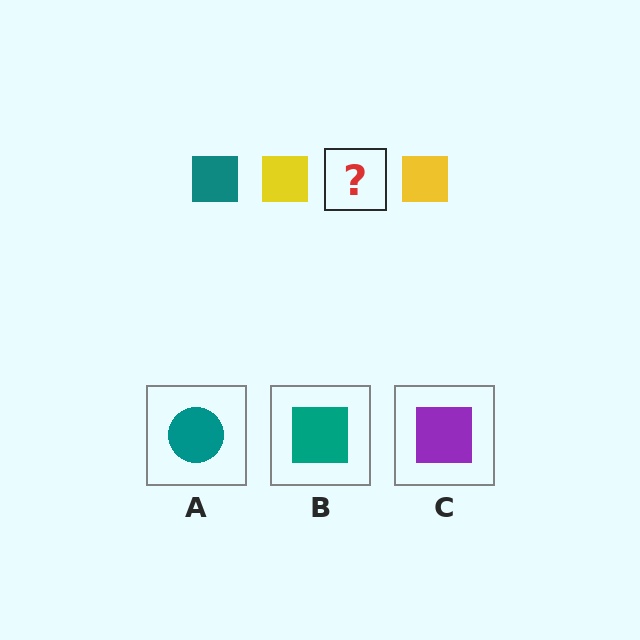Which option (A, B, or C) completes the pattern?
B.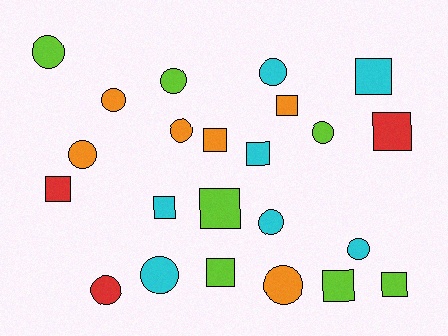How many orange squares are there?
There are 2 orange squares.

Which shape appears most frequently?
Circle, with 12 objects.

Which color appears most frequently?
Lime, with 7 objects.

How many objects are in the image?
There are 23 objects.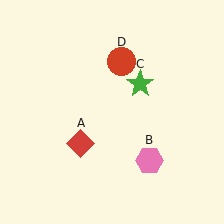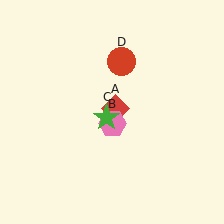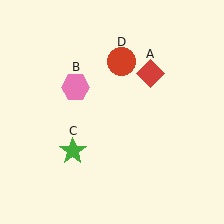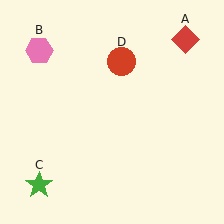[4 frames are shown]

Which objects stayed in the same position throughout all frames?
Red circle (object D) remained stationary.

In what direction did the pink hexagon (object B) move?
The pink hexagon (object B) moved up and to the left.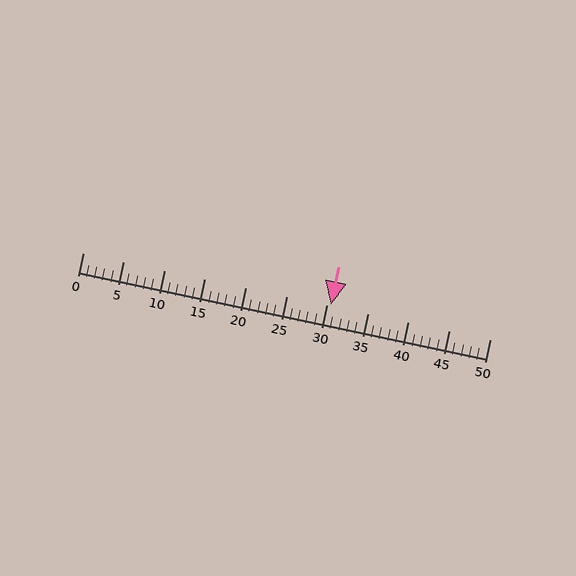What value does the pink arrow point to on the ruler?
The pink arrow points to approximately 30.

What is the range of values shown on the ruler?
The ruler shows values from 0 to 50.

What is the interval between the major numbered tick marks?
The major tick marks are spaced 5 units apart.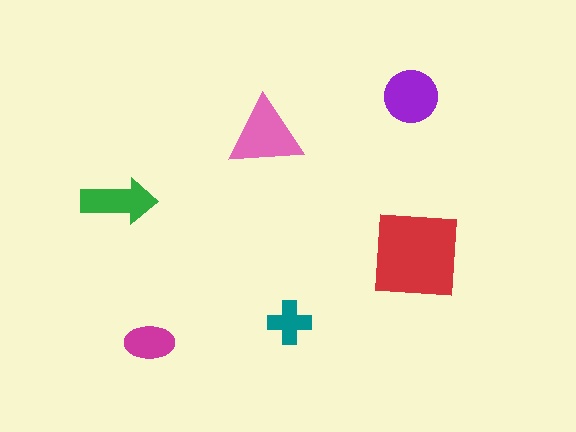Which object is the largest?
The red square.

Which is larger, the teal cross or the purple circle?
The purple circle.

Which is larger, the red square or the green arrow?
The red square.